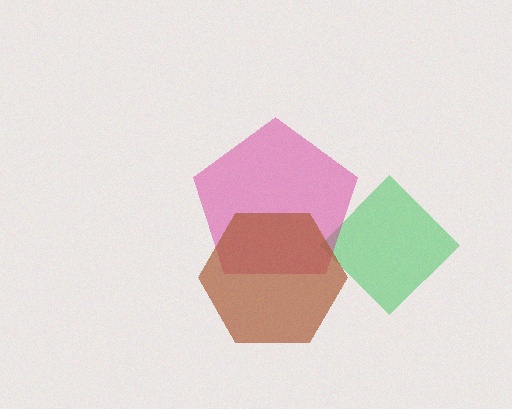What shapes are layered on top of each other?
The layered shapes are: a green diamond, a magenta pentagon, a brown hexagon.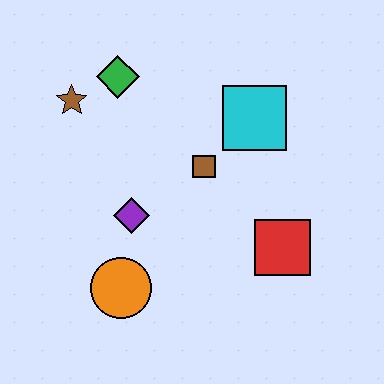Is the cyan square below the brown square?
No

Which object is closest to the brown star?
The green diamond is closest to the brown star.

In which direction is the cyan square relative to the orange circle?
The cyan square is above the orange circle.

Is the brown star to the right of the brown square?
No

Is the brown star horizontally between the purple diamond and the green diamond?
No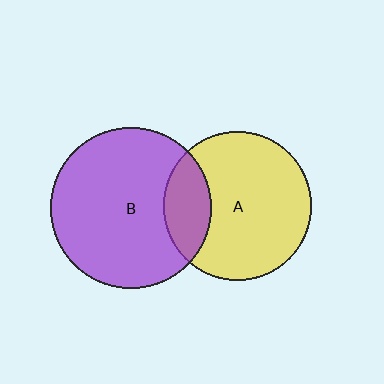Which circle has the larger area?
Circle B (purple).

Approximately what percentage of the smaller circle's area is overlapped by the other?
Approximately 20%.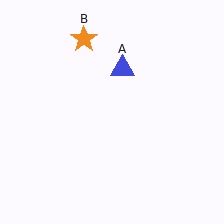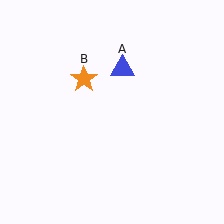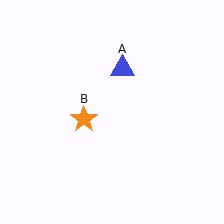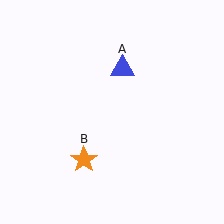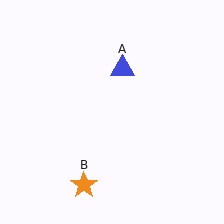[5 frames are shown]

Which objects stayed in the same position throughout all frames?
Blue triangle (object A) remained stationary.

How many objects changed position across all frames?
1 object changed position: orange star (object B).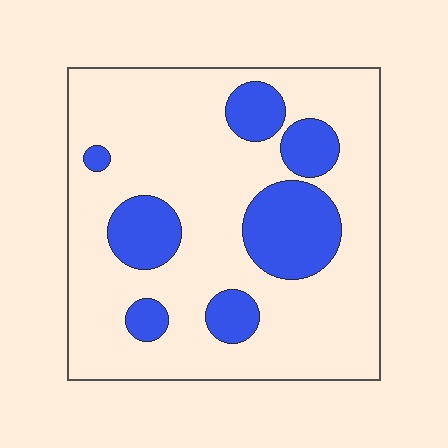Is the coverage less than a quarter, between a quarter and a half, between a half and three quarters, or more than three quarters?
Less than a quarter.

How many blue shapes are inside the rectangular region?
7.